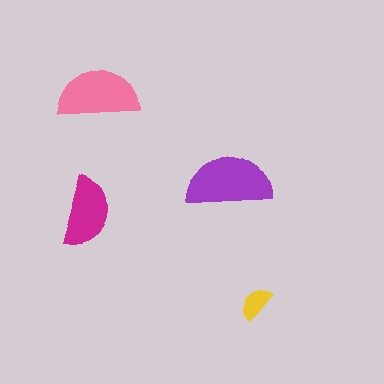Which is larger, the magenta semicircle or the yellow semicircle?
The magenta one.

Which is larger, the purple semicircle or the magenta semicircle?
The purple one.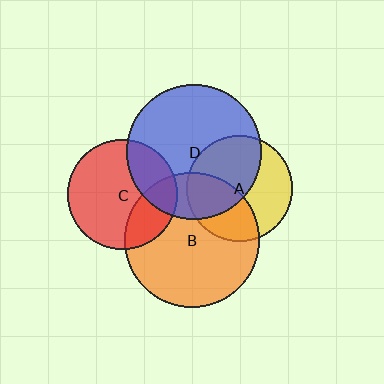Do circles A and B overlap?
Yes.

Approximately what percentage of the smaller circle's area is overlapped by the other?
Approximately 40%.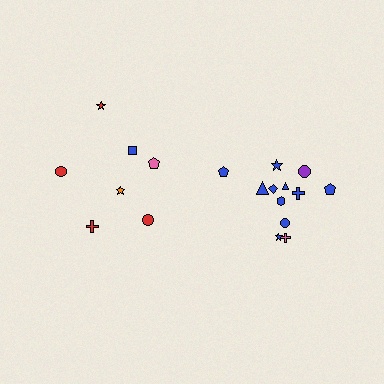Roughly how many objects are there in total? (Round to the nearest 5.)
Roughly 20 objects in total.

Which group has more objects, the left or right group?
The right group.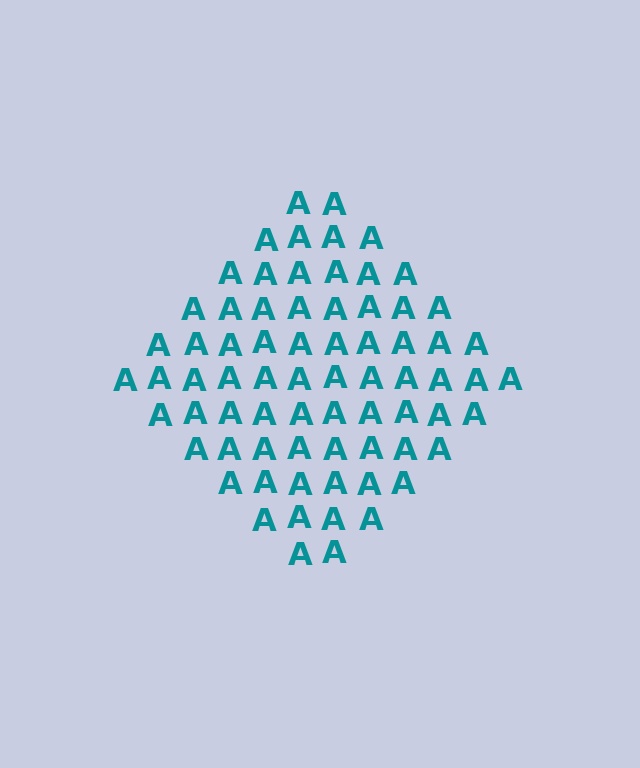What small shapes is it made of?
It is made of small letter A's.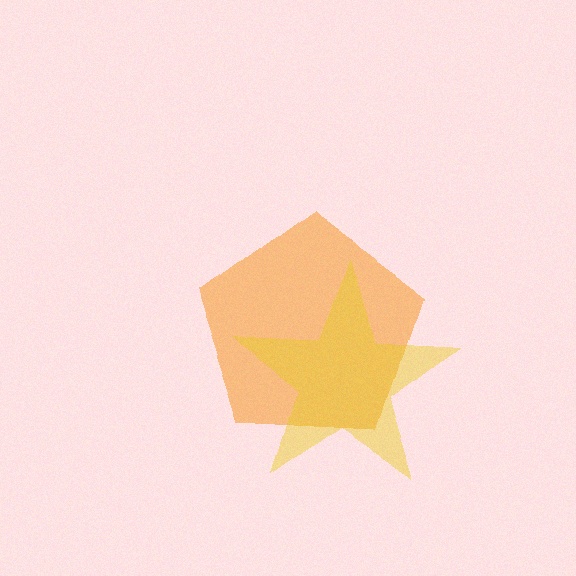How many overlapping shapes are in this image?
There are 2 overlapping shapes in the image.